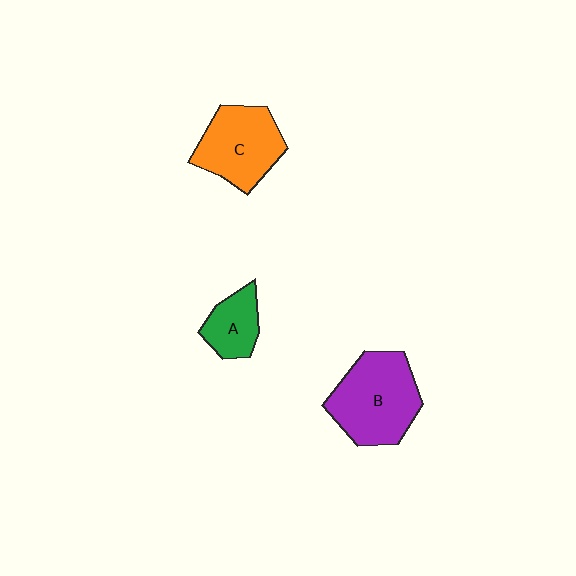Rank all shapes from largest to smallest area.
From largest to smallest: B (purple), C (orange), A (green).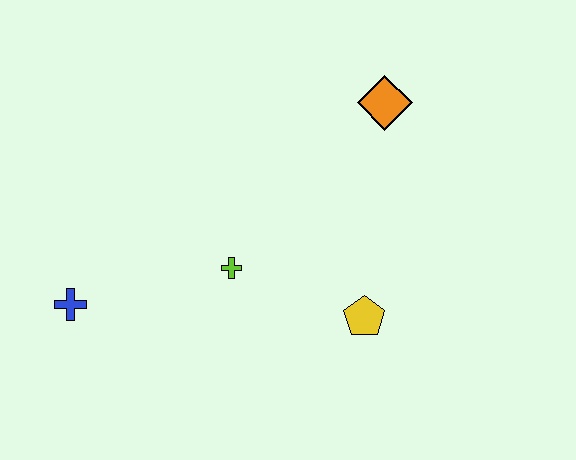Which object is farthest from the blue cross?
The orange diamond is farthest from the blue cross.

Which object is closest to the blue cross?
The lime cross is closest to the blue cross.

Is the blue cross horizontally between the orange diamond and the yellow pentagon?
No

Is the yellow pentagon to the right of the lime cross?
Yes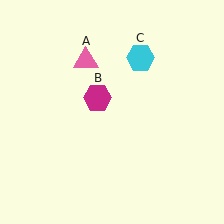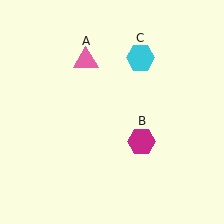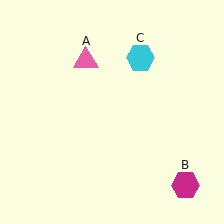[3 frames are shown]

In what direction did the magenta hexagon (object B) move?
The magenta hexagon (object B) moved down and to the right.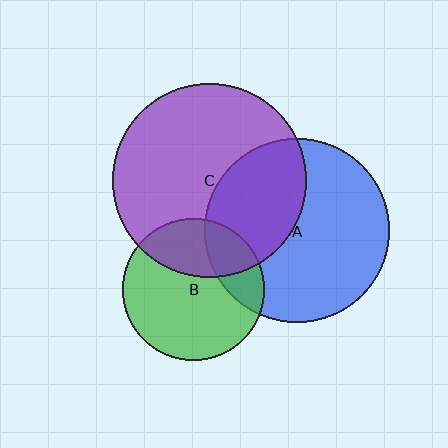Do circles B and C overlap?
Yes.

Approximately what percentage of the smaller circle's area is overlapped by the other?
Approximately 30%.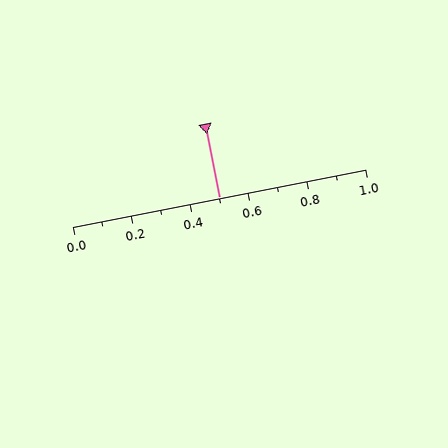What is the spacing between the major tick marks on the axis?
The major ticks are spaced 0.2 apart.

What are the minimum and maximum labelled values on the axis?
The axis runs from 0.0 to 1.0.